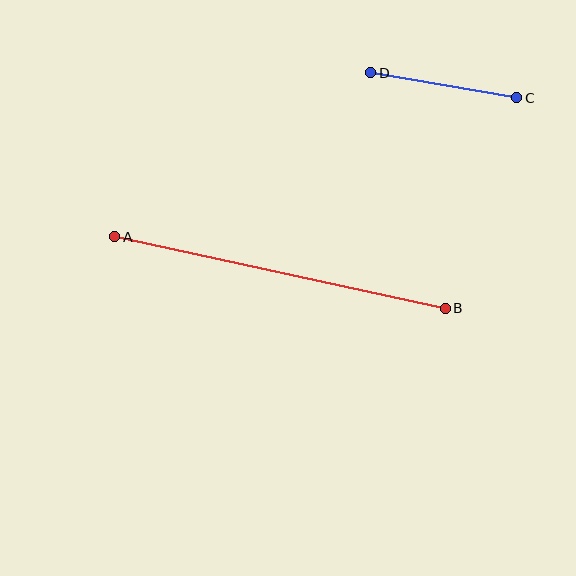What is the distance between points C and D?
The distance is approximately 148 pixels.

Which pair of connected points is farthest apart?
Points A and B are farthest apart.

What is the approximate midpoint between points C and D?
The midpoint is at approximately (444, 85) pixels.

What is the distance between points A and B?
The distance is approximately 338 pixels.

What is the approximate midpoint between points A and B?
The midpoint is at approximately (280, 272) pixels.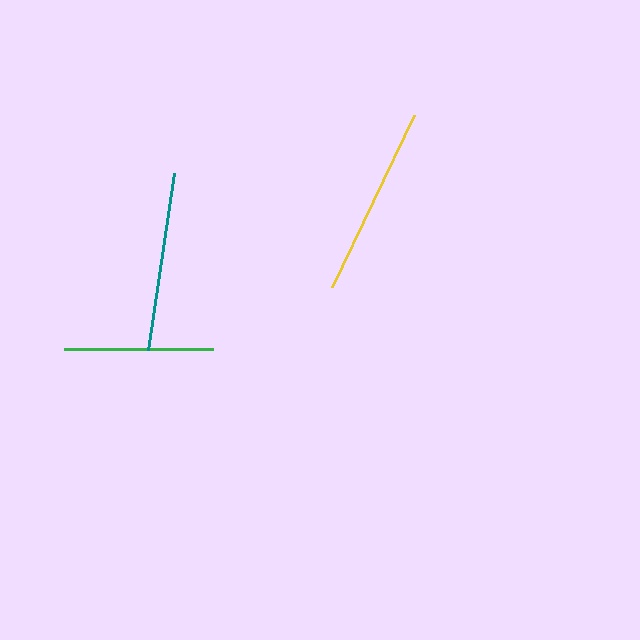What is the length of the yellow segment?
The yellow segment is approximately 190 pixels long.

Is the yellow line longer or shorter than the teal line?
The yellow line is longer than the teal line.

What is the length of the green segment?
The green segment is approximately 148 pixels long.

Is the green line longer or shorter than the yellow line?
The yellow line is longer than the green line.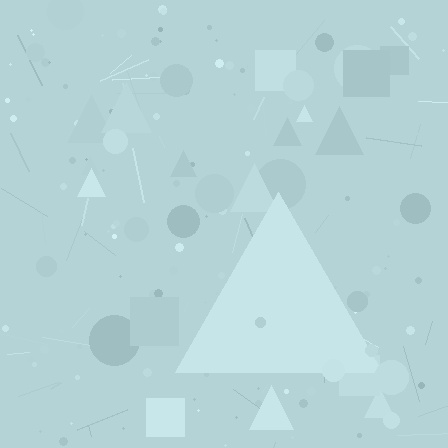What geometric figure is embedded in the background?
A triangle is embedded in the background.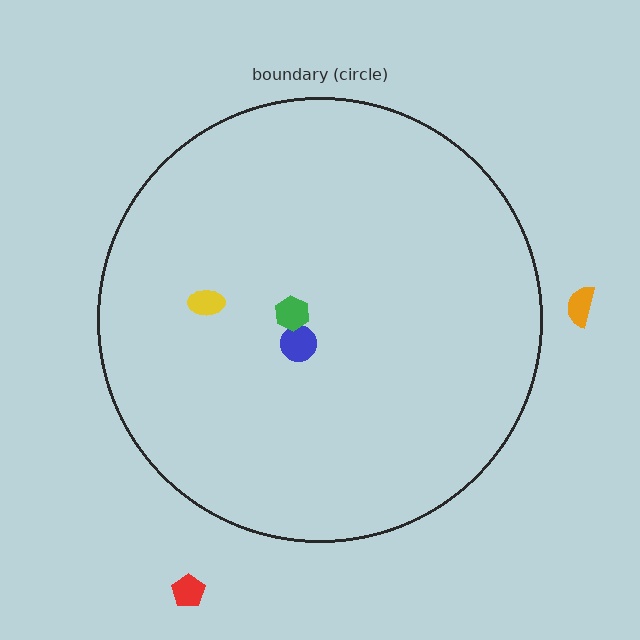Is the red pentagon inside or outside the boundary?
Outside.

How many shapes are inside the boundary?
3 inside, 2 outside.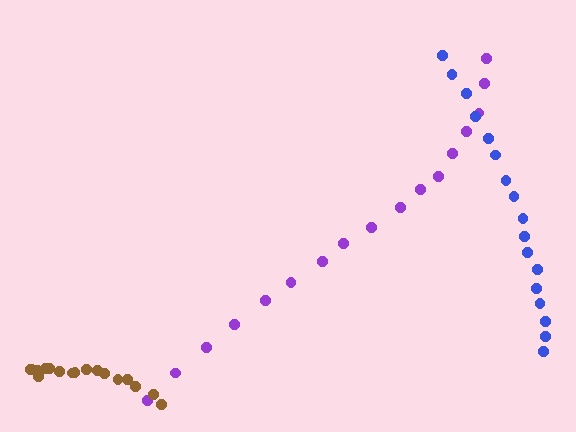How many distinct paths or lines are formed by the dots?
There are 3 distinct paths.